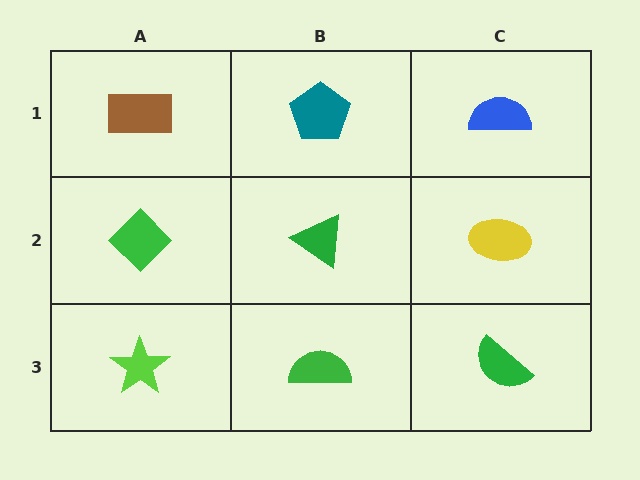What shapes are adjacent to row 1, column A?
A green diamond (row 2, column A), a teal pentagon (row 1, column B).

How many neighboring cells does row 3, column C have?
2.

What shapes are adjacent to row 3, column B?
A green triangle (row 2, column B), a lime star (row 3, column A), a green semicircle (row 3, column C).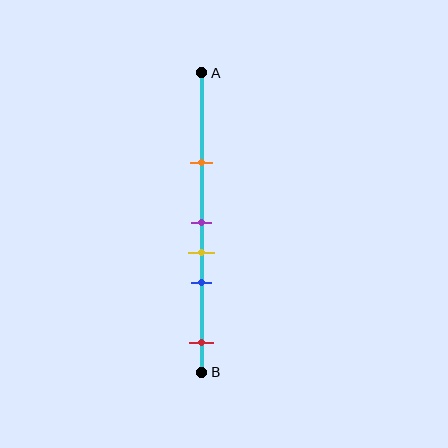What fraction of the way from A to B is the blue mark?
The blue mark is approximately 70% (0.7) of the way from A to B.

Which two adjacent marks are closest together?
The purple and yellow marks are the closest adjacent pair.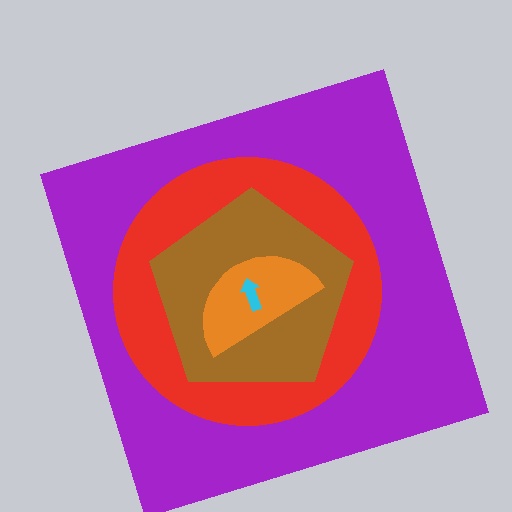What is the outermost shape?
The purple square.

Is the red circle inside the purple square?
Yes.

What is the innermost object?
The cyan arrow.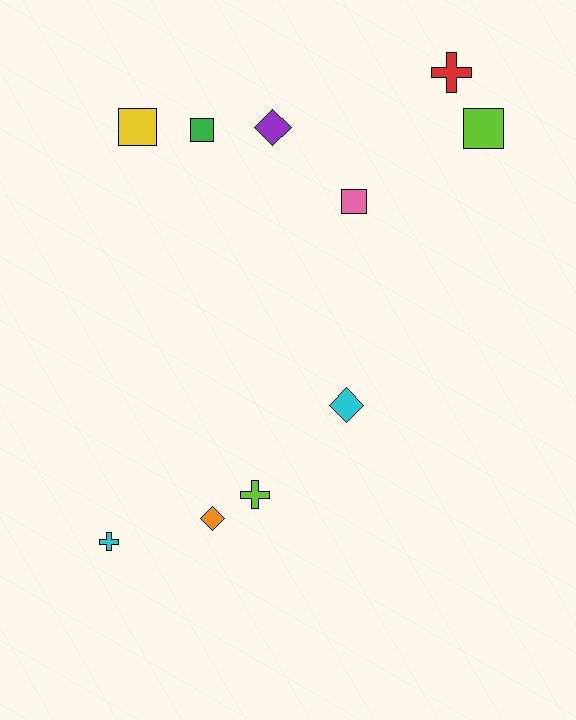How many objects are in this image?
There are 10 objects.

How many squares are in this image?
There are 4 squares.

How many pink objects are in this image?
There is 1 pink object.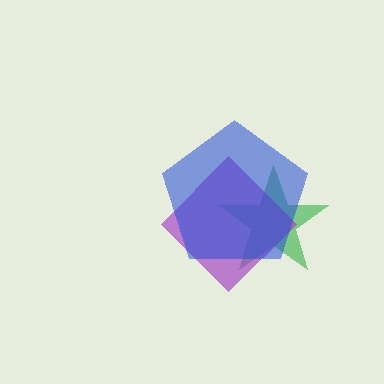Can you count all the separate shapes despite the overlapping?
Yes, there are 3 separate shapes.